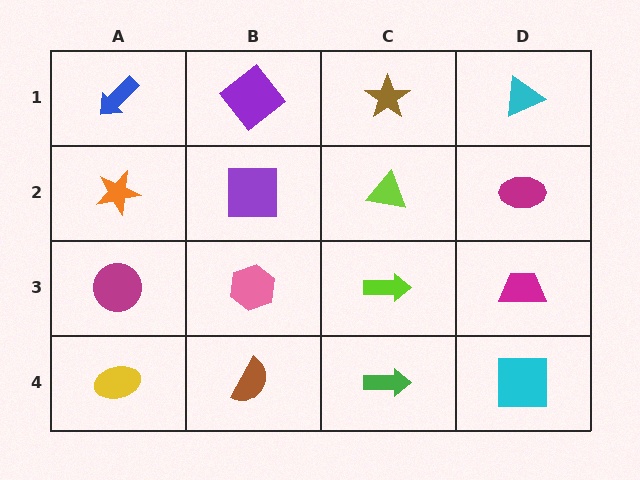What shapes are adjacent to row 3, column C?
A lime triangle (row 2, column C), a green arrow (row 4, column C), a pink hexagon (row 3, column B), a magenta trapezoid (row 3, column D).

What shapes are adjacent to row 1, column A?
An orange star (row 2, column A), a purple diamond (row 1, column B).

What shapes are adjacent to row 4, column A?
A magenta circle (row 3, column A), a brown semicircle (row 4, column B).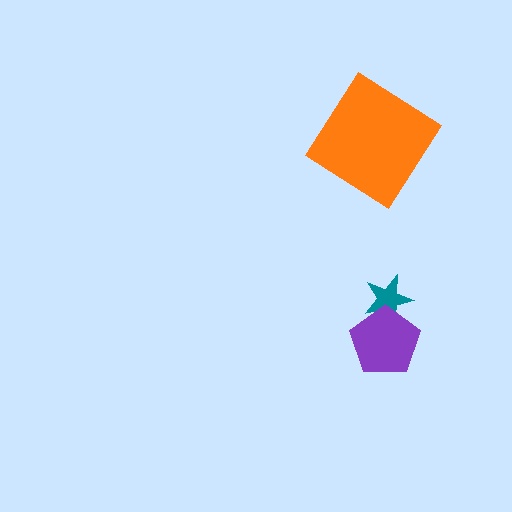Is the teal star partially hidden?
Yes, it is partially covered by another shape.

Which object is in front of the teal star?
The purple pentagon is in front of the teal star.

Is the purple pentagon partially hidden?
No, no other shape covers it.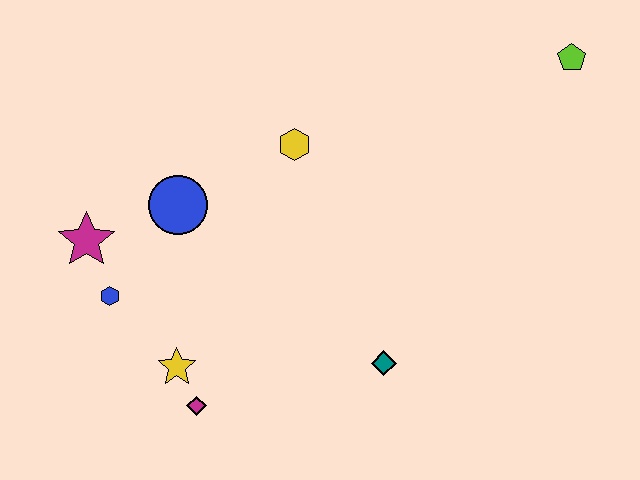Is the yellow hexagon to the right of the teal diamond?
No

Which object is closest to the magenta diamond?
The yellow star is closest to the magenta diamond.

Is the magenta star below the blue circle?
Yes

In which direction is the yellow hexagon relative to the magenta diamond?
The yellow hexagon is above the magenta diamond.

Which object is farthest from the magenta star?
The lime pentagon is farthest from the magenta star.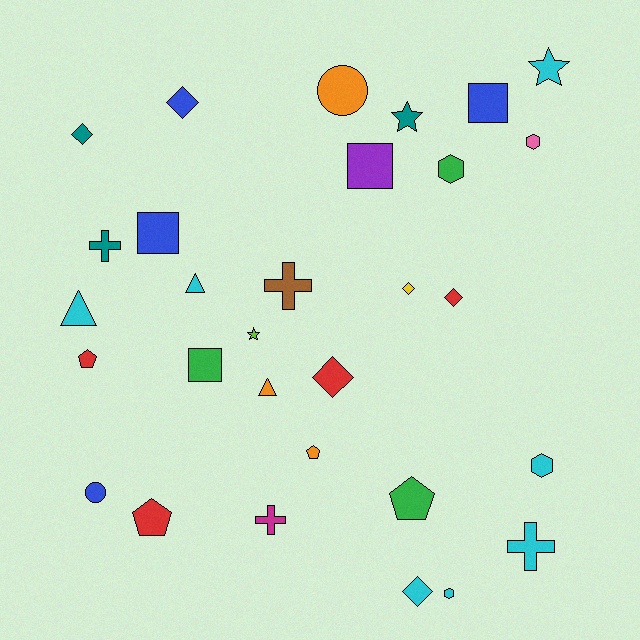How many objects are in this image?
There are 30 objects.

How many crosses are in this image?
There are 4 crosses.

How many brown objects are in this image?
There is 1 brown object.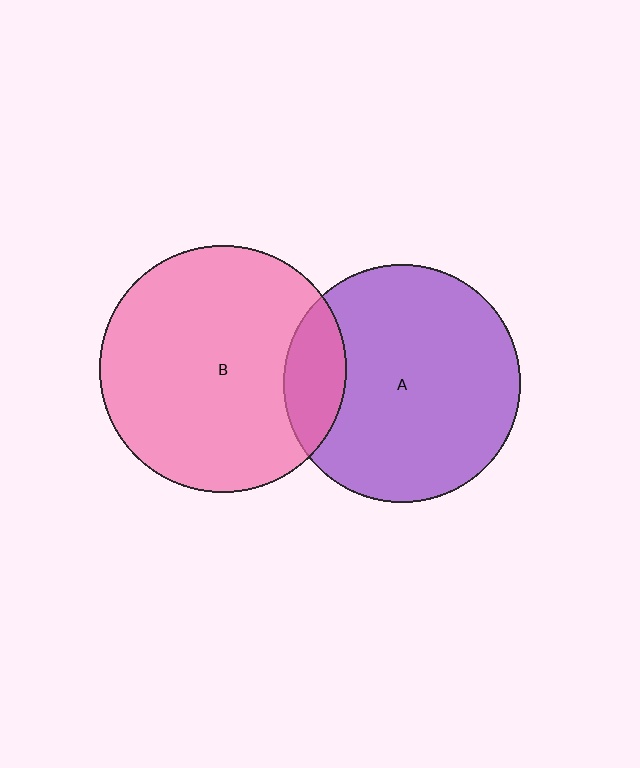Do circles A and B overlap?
Yes.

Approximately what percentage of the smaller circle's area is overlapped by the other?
Approximately 15%.